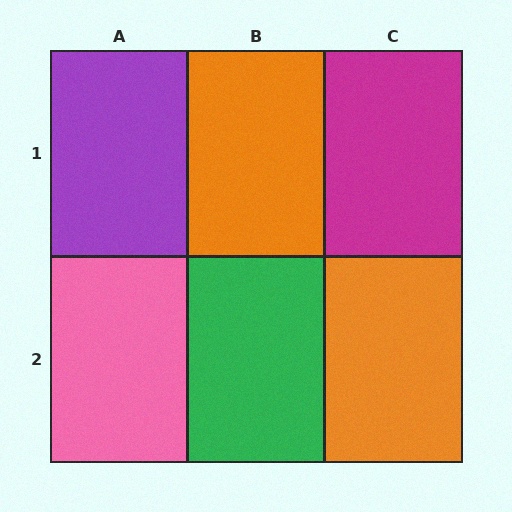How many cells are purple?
1 cell is purple.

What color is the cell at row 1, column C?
Magenta.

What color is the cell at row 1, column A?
Purple.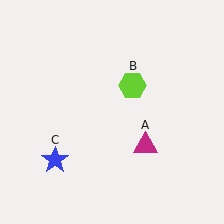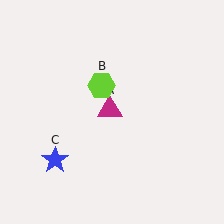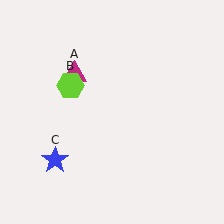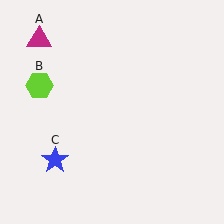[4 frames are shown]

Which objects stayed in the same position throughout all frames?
Blue star (object C) remained stationary.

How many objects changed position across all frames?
2 objects changed position: magenta triangle (object A), lime hexagon (object B).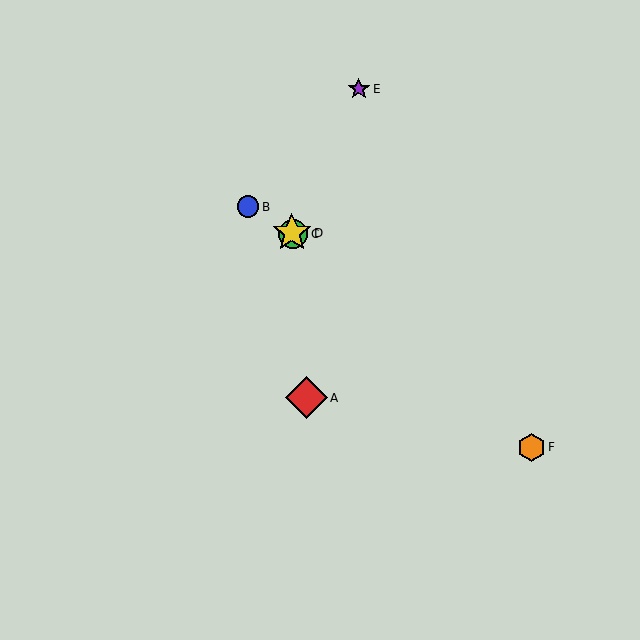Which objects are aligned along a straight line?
Objects B, C, D are aligned along a straight line.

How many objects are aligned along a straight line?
3 objects (B, C, D) are aligned along a straight line.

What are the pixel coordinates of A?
Object A is at (306, 398).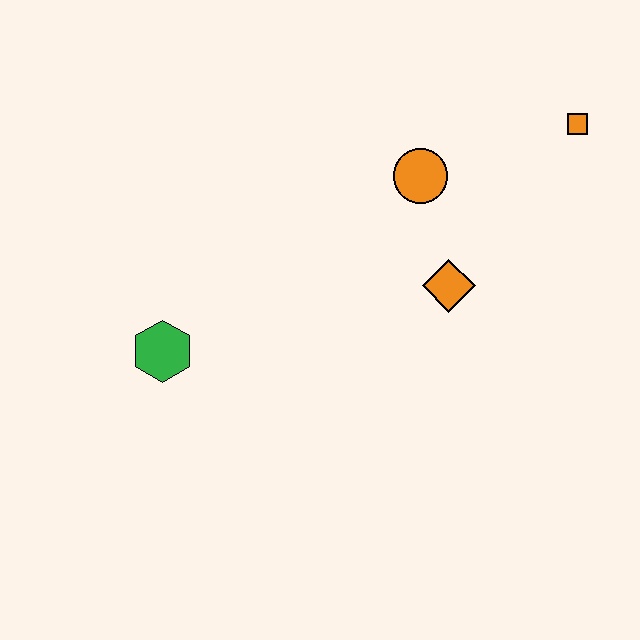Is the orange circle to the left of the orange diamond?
Yes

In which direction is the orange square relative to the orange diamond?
The orange square is above the orange diamond.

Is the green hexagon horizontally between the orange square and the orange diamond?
No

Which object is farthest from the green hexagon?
The orange square is farthest from the green hexagon.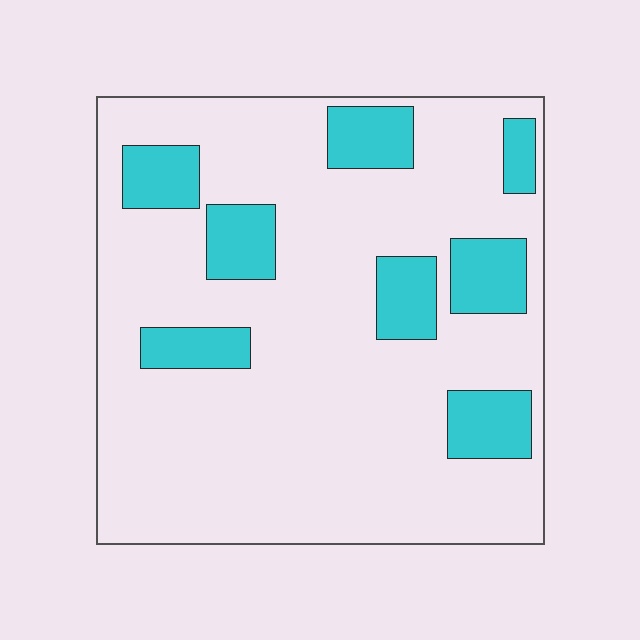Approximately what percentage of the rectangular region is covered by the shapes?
Approximately 20%.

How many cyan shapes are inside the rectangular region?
8.